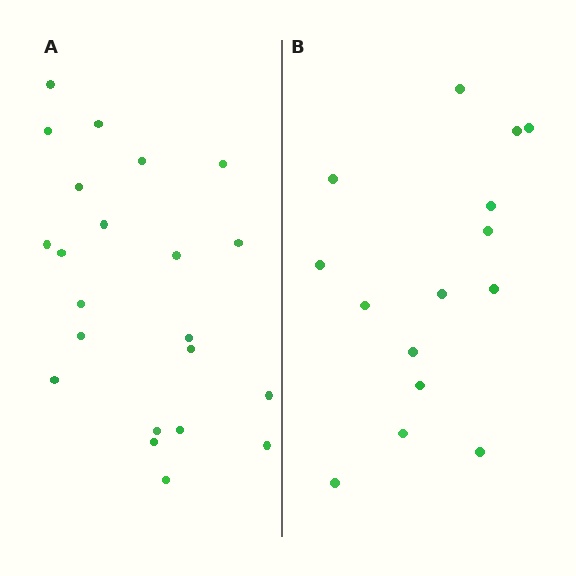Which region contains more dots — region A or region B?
Region A (the left region) has more dots.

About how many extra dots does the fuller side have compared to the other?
Region A has roughly 8 or so more dots than region B.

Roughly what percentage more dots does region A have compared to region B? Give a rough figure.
About 45% more.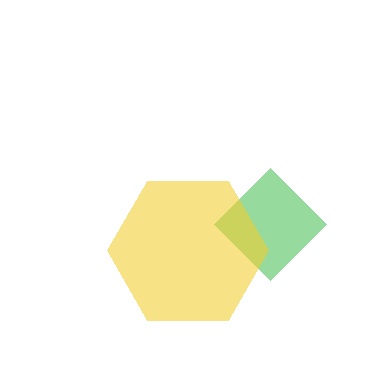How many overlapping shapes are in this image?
There are 2 overlapping shapes in the image.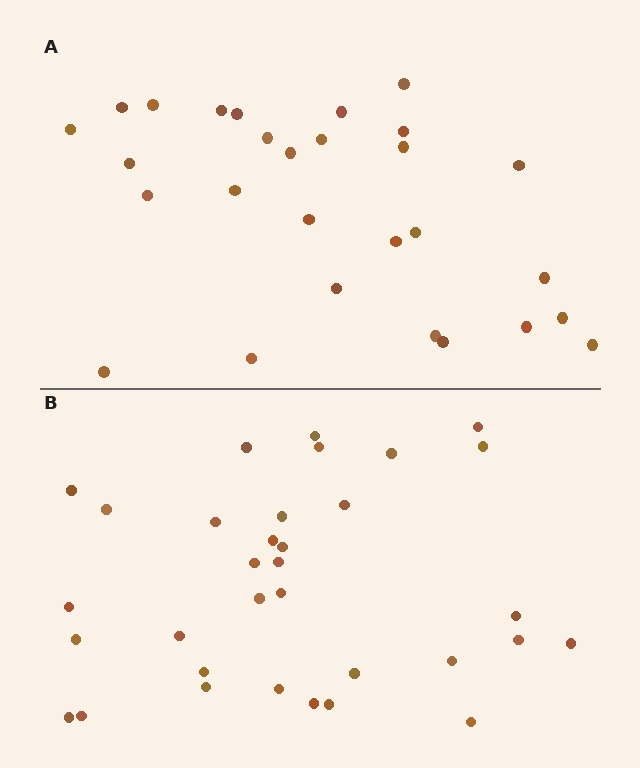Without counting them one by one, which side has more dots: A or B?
Region B (the bottom region) has more dots.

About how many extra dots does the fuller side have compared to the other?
Region B has about 5 more dots than region A.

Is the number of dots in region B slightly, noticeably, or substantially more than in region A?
Region B has only slightly more — the two regions are fairly close. The ratio is roughly 1.2 to 1.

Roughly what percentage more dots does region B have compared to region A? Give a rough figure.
About 20% more.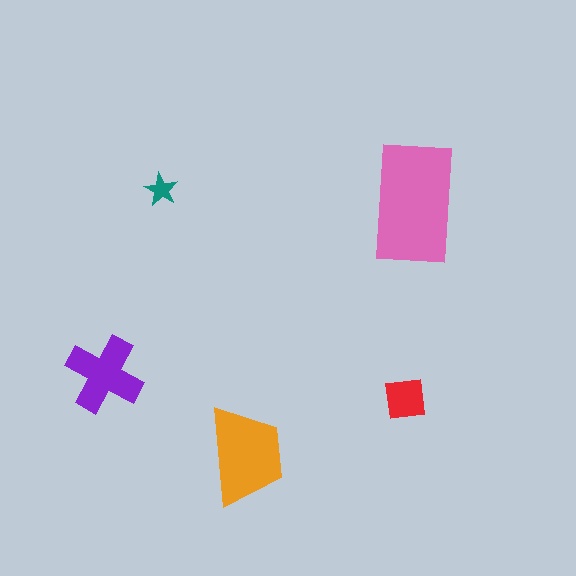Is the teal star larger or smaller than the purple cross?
Smaller.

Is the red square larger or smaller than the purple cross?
Smaller.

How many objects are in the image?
There are 5 objects in the image.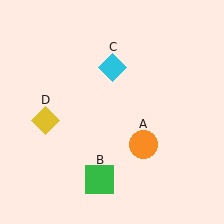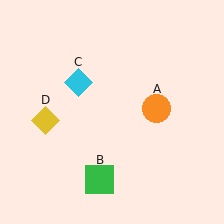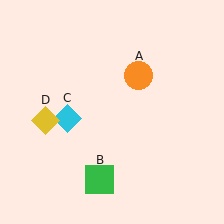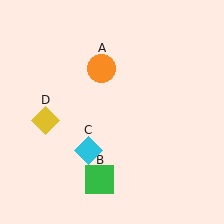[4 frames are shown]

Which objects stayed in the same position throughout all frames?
Green square (object B) and yellow diamond (object D) remained stationary.